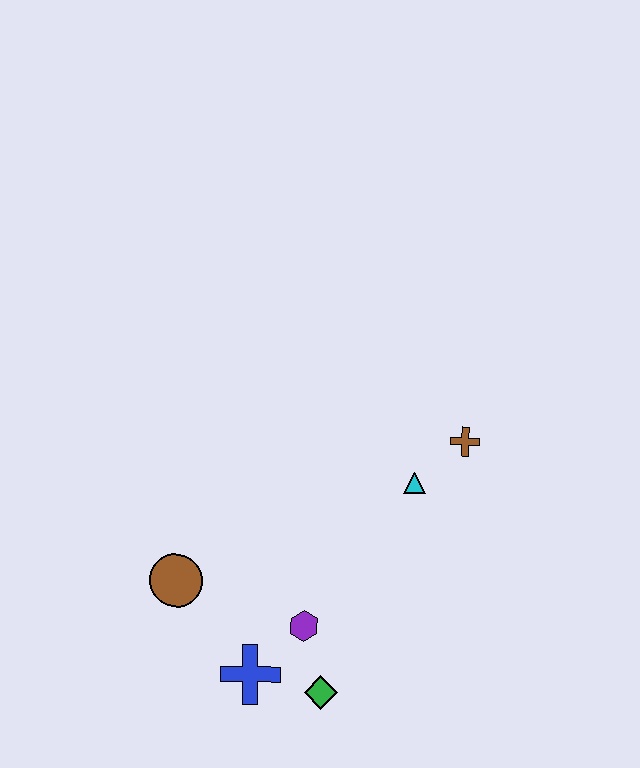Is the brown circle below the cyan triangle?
Yes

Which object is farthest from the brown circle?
The brown cross is farthest from the brown circle.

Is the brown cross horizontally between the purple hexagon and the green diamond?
No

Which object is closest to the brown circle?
The blue cross is closest to the brown circle.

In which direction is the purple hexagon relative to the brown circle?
The purple hexagon is to the right of the brown circle.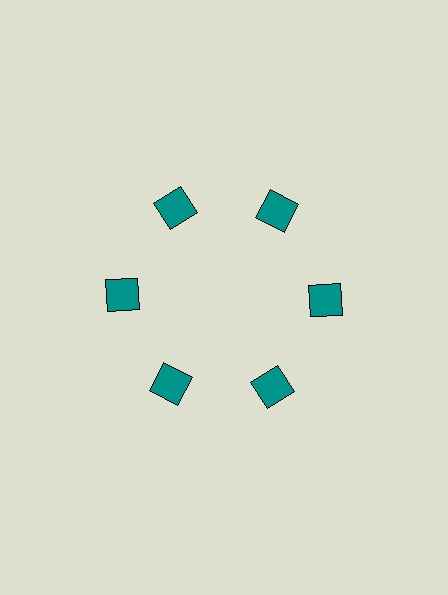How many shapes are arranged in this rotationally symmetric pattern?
There are 6 shapes, arranged in 6 groups of 1.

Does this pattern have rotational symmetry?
Yes, this pattern has 6-fold rotational symmetry. It looks the same after rotating 60 degrees around the center.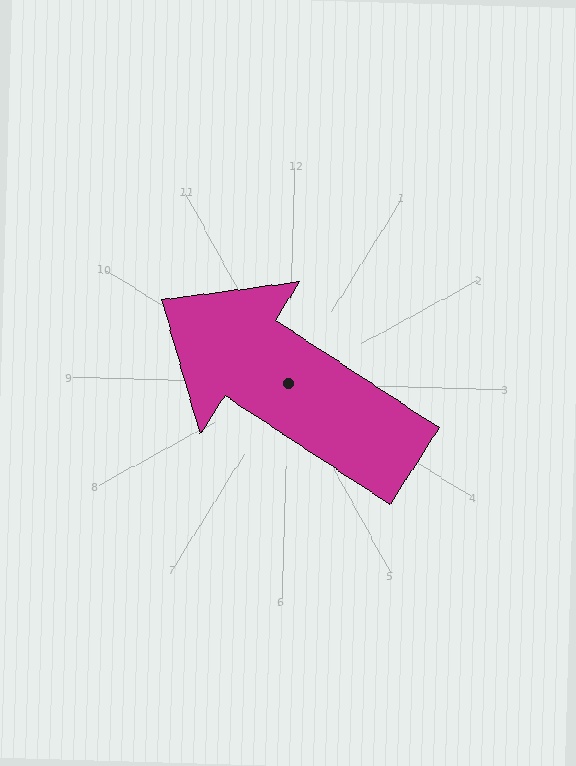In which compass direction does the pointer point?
Northwest.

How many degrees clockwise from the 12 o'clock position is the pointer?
Approximately 302 degrees.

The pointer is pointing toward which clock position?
Roughly 10 o'clock.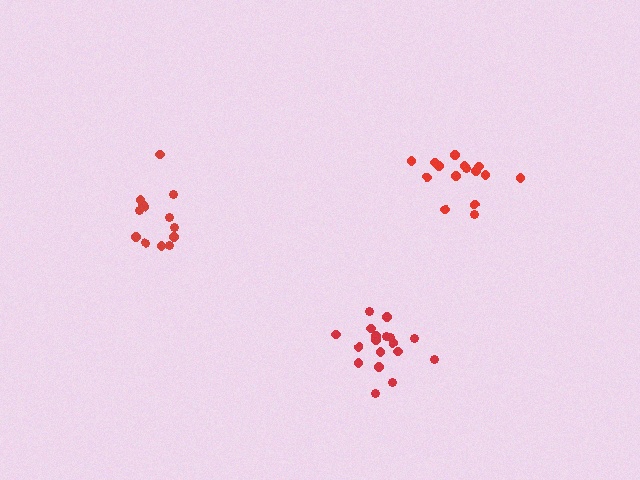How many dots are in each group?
Group 1: 15 dots, Group 2: 13 dots, Group 3: 18 dots (46 total).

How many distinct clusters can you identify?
There are 3 distinct clusters.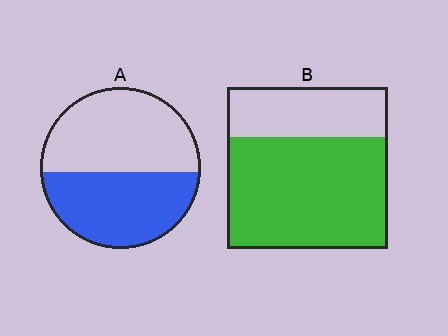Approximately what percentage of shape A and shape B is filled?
A is approximately 45% and B is approximately 70%.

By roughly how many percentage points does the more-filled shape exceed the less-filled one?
By roughly 20 percentage points (B over A).